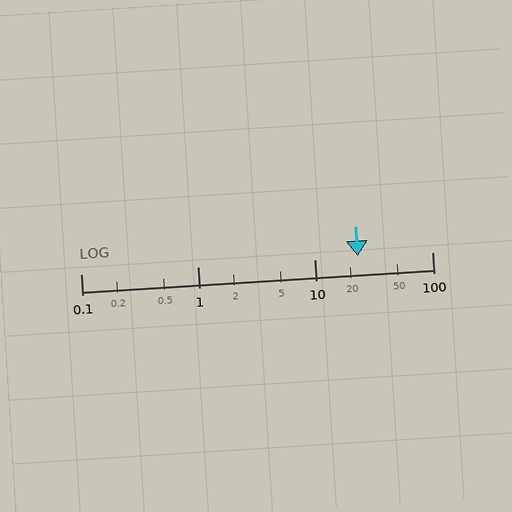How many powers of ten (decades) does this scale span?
The scale spans 3 decades, from 0.1 to 100.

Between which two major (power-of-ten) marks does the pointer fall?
The pointer is between 10 and 100.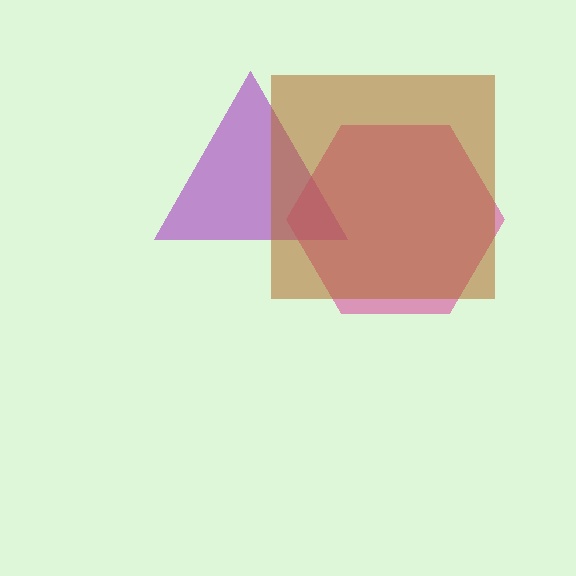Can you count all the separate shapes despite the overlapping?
Yes, there are 3 separate shapes.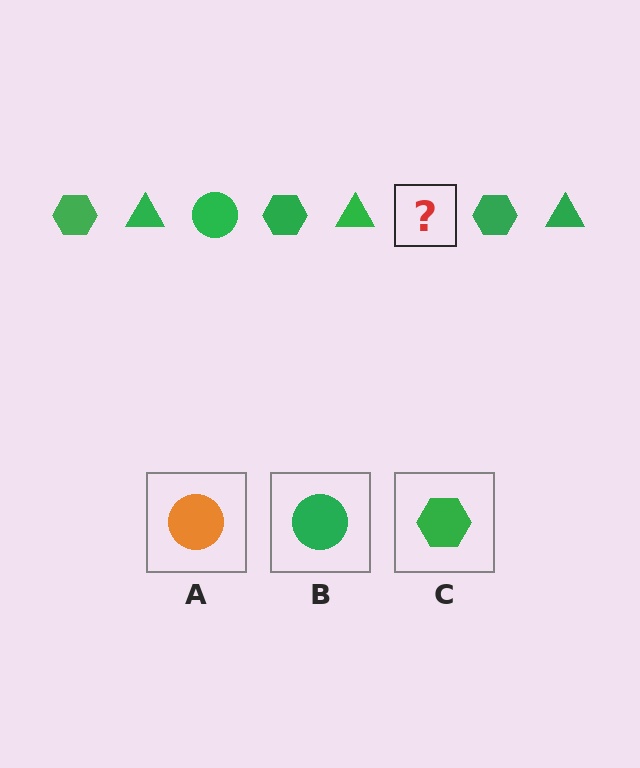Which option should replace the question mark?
Option B.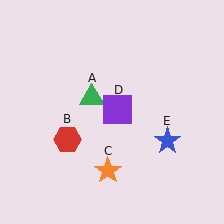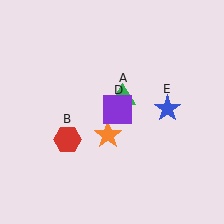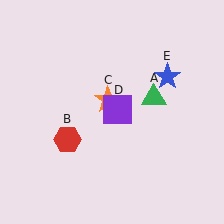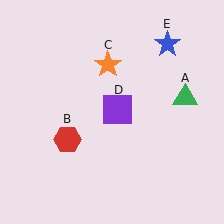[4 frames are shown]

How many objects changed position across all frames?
3 objects changed position: green triangle (object A), orange star (object C), blue star (object E).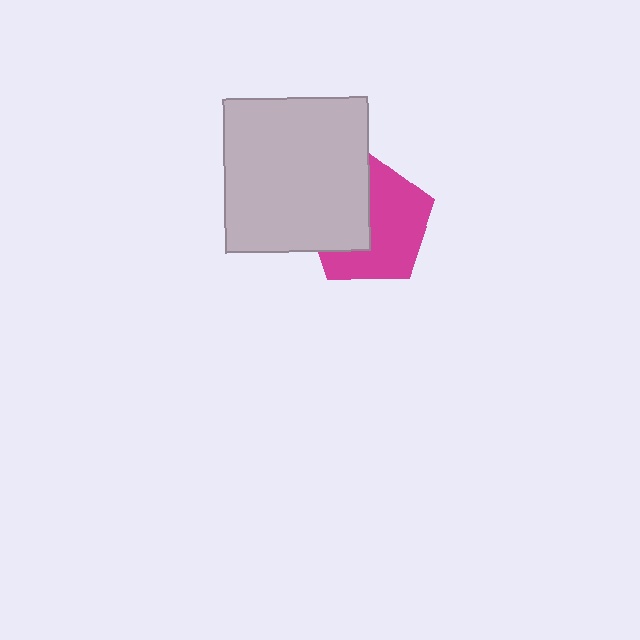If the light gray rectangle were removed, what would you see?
You would see the complete magenta pentagon.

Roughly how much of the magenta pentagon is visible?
About half of it is visible (roughly 59%).